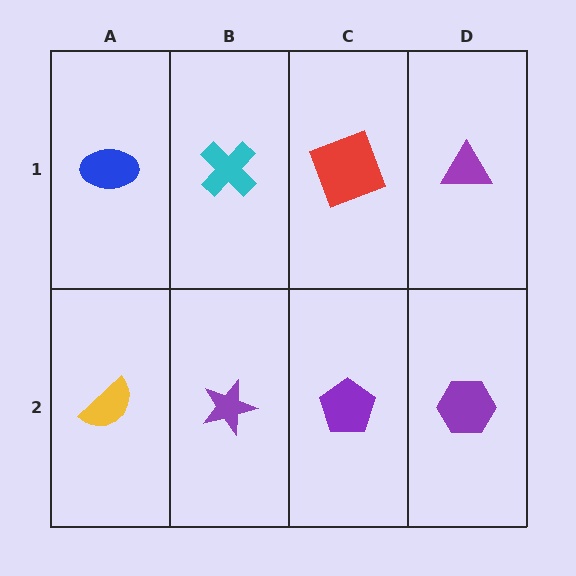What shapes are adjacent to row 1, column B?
A purple star (row 2, column B), a blue ellipse (row 1, column A), a red square (row 1, column C).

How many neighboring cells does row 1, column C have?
3.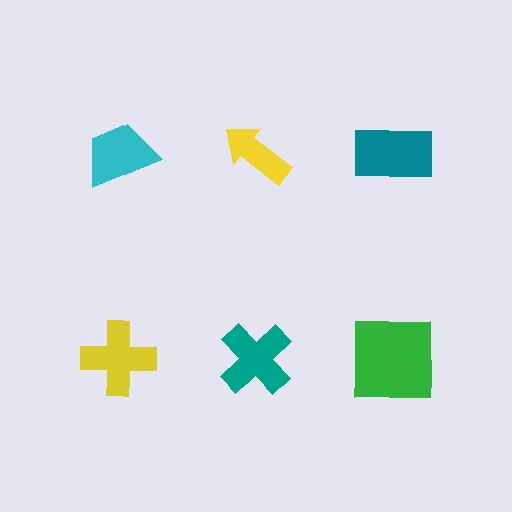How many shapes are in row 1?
3 shapes.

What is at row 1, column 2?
A yellow arrow.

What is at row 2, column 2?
A teal cross.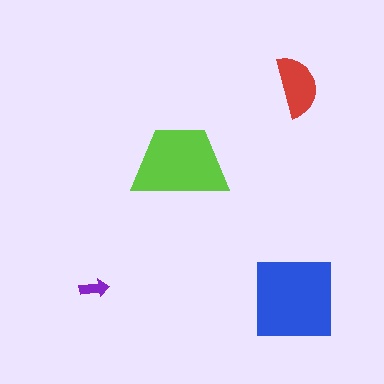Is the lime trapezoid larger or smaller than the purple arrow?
Larger.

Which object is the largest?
The blue square.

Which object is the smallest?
The purple arrow.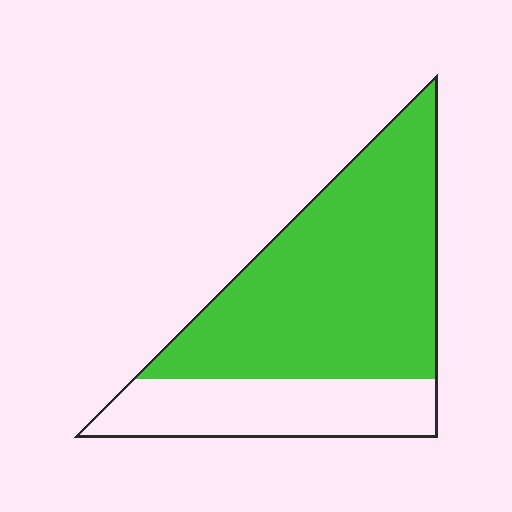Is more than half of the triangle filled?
Yes.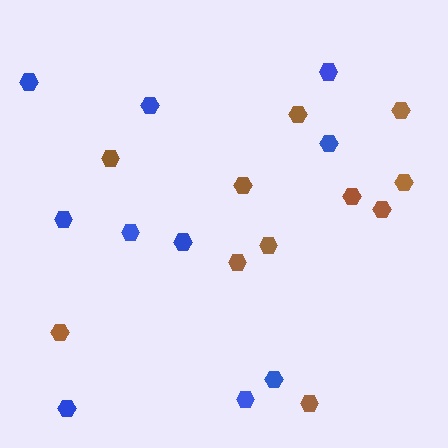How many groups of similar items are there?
There are 2 groups: one group of brown hexagons (11) and one group of blue hexagons (10).